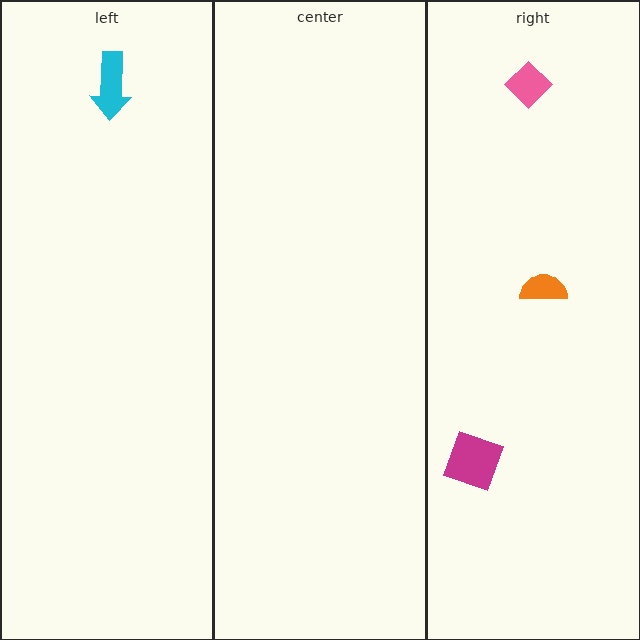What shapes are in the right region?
The magenta square, the orange semicircle, the pink diamond.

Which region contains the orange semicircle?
The right region.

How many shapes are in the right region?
3.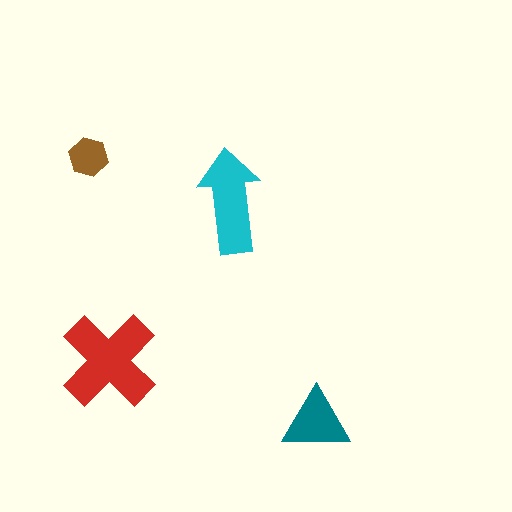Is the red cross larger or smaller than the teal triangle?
Larger.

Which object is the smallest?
The brown hexagon.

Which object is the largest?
The red cross.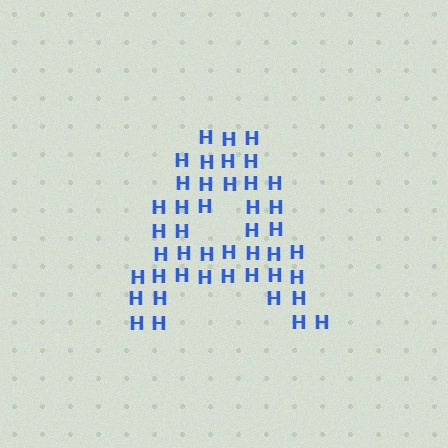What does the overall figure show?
The overall figure shows the letter A.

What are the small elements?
The small elements are letter H's.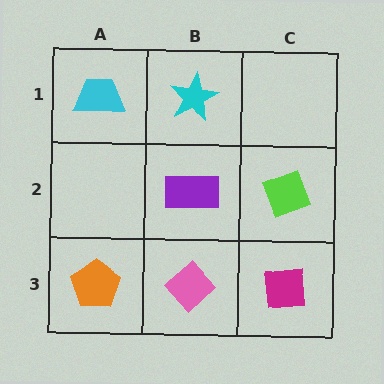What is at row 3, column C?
A magenta square.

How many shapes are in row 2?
2 shapes.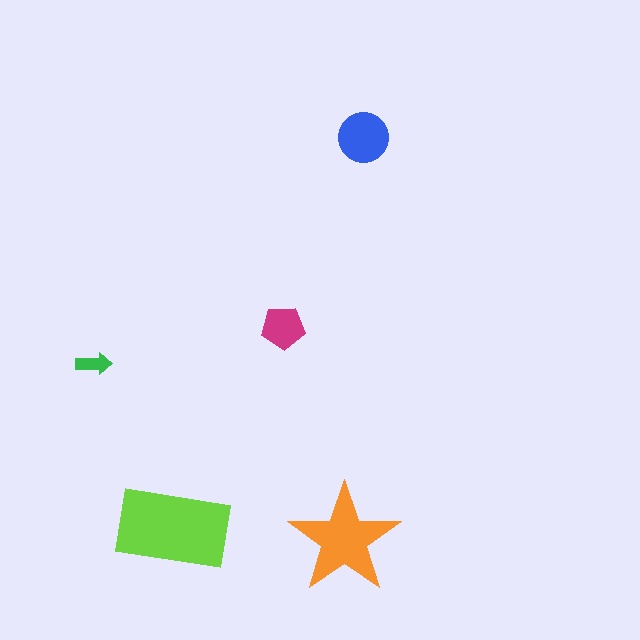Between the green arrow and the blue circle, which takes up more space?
The blue circle.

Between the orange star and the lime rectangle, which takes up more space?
The lime rectangle.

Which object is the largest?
The lime rectangle.